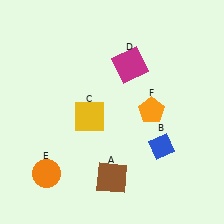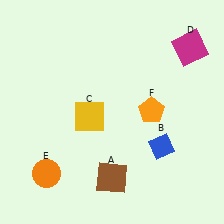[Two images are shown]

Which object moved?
The magenta square (D) moved right.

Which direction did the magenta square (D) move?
The magenta square (D) moved right.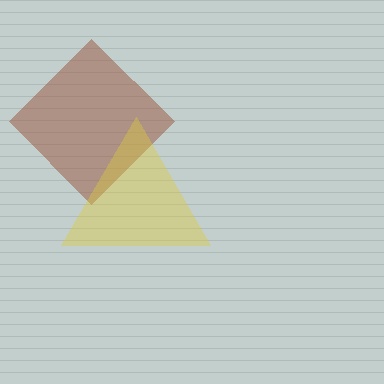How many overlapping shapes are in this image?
There are 2 overlapping shapes in the image.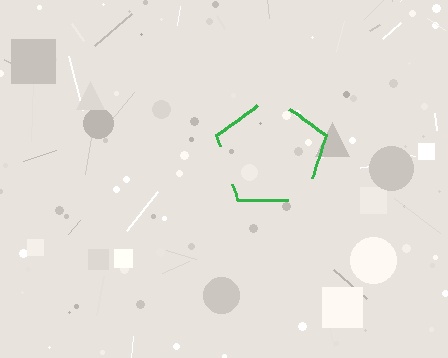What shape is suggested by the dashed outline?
The dashed outline suggests a pentagon.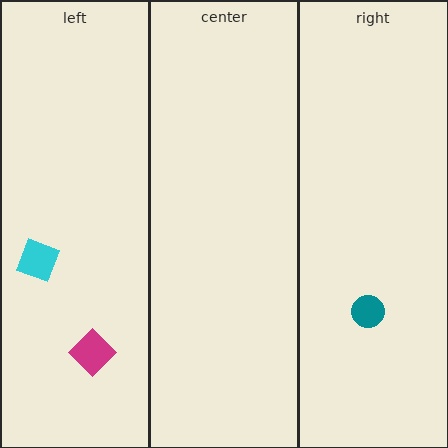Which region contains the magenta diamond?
The left region.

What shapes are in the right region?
The teal circle.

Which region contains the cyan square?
The left region.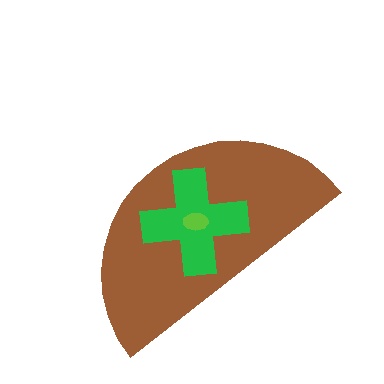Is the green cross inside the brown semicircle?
Yes.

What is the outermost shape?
The brown semicircle.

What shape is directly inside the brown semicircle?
The green cross.